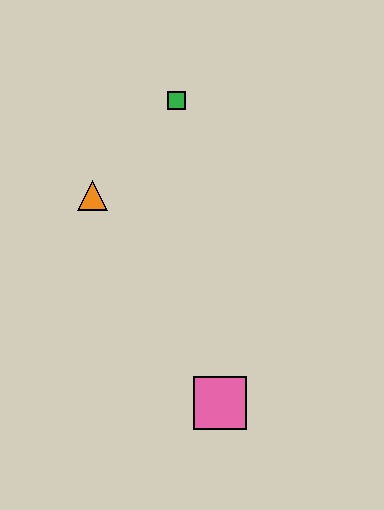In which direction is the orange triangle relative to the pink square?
The orange triangle is above the pink square.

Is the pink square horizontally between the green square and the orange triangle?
No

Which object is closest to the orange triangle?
The green square is closest to the orange triangle.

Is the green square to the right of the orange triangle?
Yes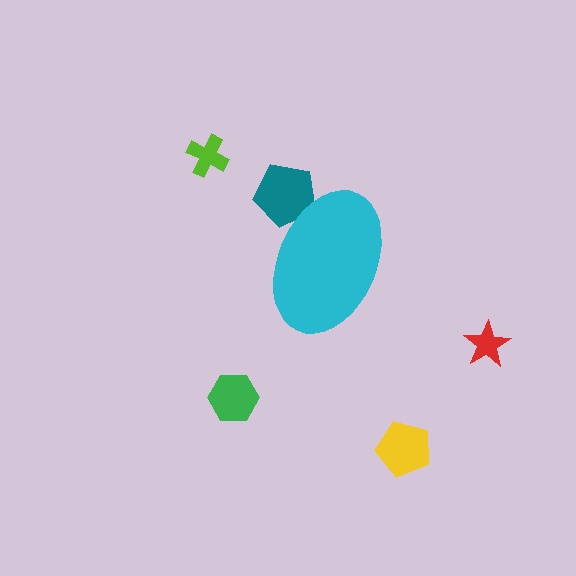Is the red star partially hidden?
No, the red star is fully visible.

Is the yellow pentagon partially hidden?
No, the yellow pentagon is fully visible.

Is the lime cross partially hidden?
No, the lime cross is fully visible.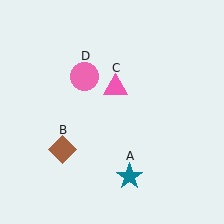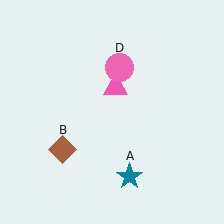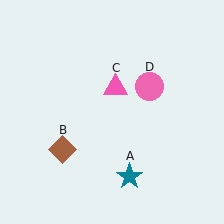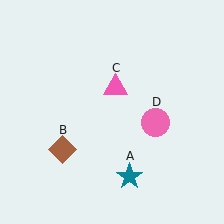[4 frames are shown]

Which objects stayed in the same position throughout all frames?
Teal star (object A) and brown diamond (object B) and pink triangle (object C) remained stationary.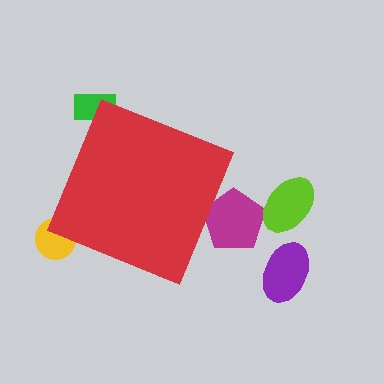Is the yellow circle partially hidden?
Yes, the yellow circle is partially hidden behind the red diamond.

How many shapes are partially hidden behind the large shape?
3 shapes are partially hidden.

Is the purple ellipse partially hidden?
No, the purple ellipse is fully visible.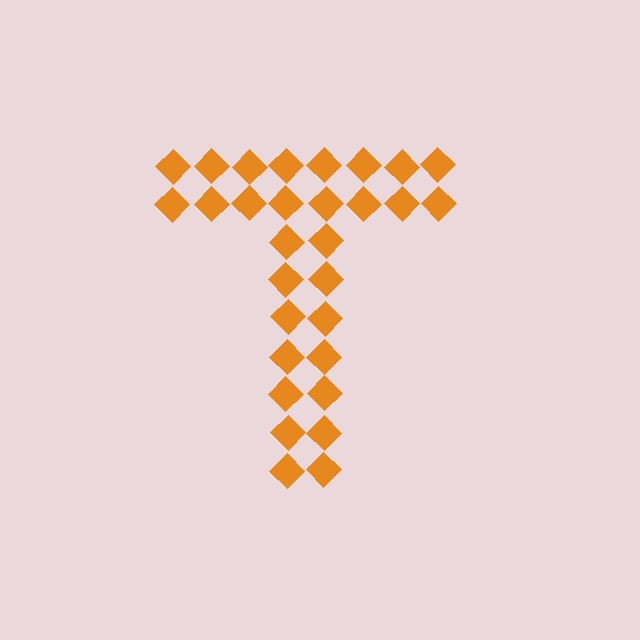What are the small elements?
The small elements are diamonds.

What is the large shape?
The large shape is the letter T.